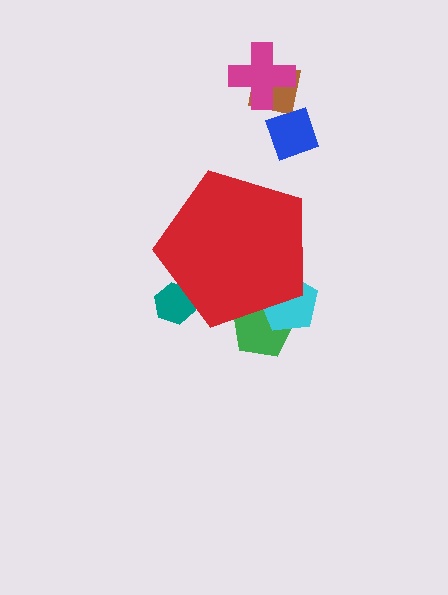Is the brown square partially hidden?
No, the brown square is fully visible.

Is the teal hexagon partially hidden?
Yes, the teal hexagon is partially hidden behind the red pentagon.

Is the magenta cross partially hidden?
No, the magenta cross is fully visible.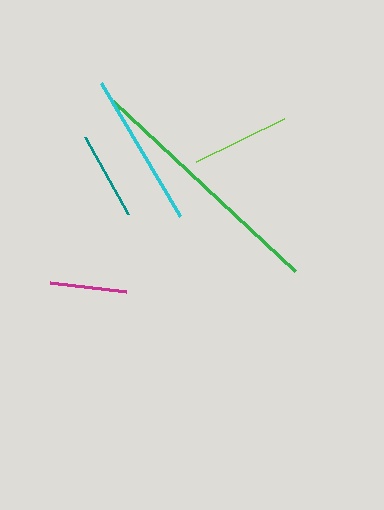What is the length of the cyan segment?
The cyan segment is approximately 155 pixels long.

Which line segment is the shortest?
The magenta line is the shortest at approximately 76 pixels.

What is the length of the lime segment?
The lime segment is approximately 98 pixels long.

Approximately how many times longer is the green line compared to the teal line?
The green line is approximately 2.8 times the length of the teal line.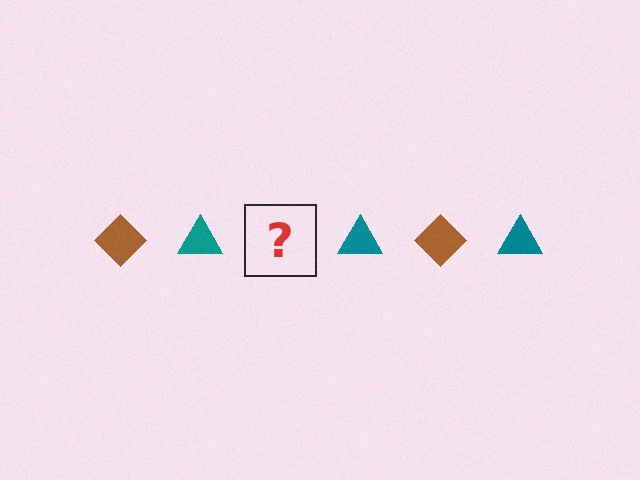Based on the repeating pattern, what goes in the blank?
The blank should be a brown diamond.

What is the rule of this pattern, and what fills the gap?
The rule is that the pattern alternates between brown diamond and teal triangle. The gap should be filled with a brown diamond.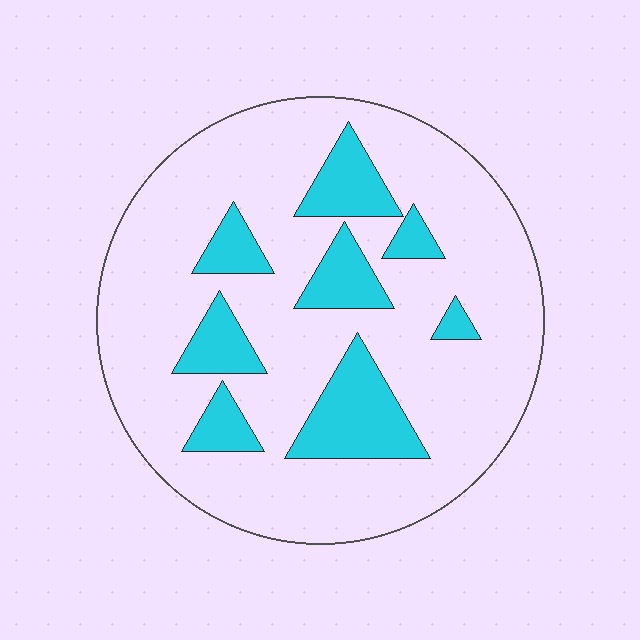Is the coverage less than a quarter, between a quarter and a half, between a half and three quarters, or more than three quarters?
Less than a quarter.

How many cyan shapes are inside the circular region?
8.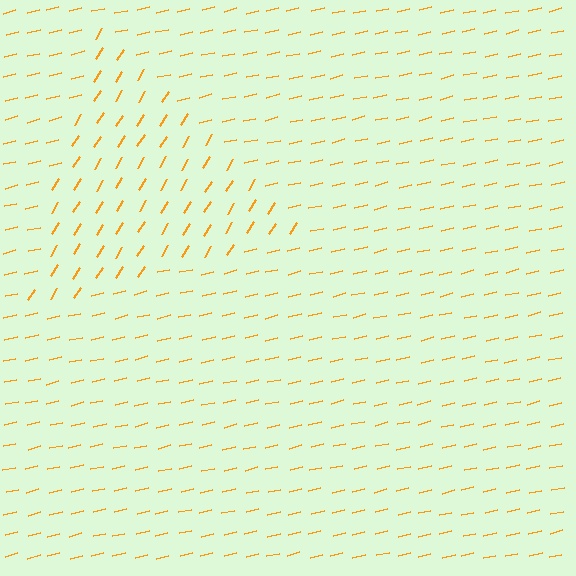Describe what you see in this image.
The image is filled with small orange line segments. A triangle region in the image has lines oriented differently from the surrounding lines, creating a visible texture boundary.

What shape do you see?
I see a triangle.